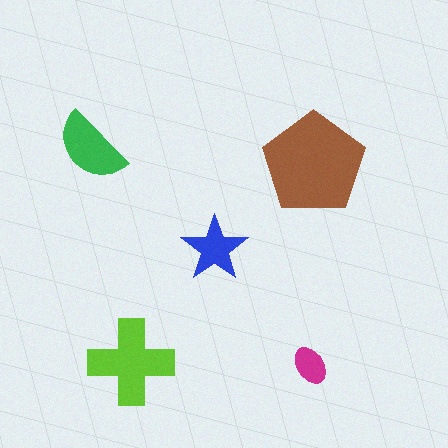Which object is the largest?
The brown pentagon.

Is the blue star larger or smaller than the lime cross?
Smaller.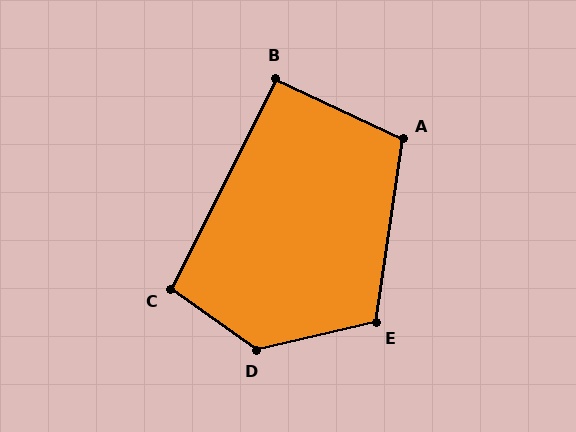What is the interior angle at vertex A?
Approximately 107 degrees (obtuse).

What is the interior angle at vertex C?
Approximately 99 degrees (obtuse).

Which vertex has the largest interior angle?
D, at approximately 131 degrees.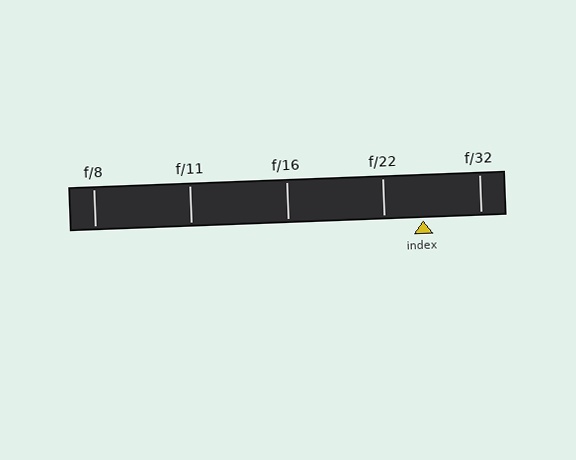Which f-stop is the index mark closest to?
The index mark is closest to f/22.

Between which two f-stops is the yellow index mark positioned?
The index mark is between f/22 and f/32.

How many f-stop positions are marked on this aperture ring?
There are 5 f-stop positions marked.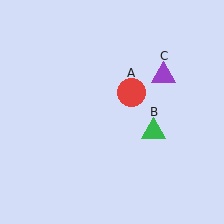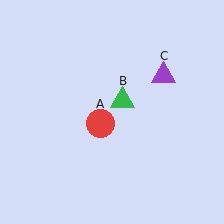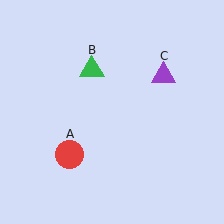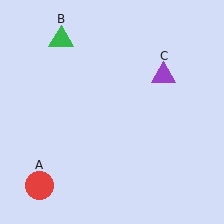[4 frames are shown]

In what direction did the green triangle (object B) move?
The green triangle (object B) moved up and to the left.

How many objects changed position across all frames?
2 objects changed position: red circle (object A), green triangle (object B).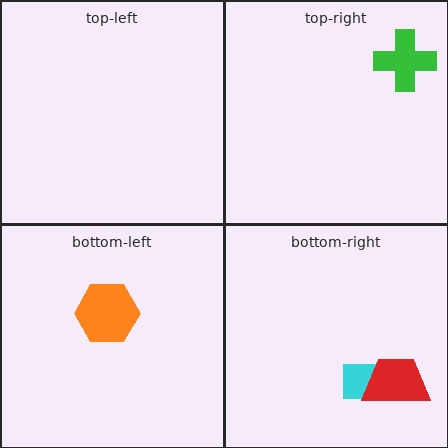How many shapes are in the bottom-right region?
2.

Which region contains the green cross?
The top-right region.